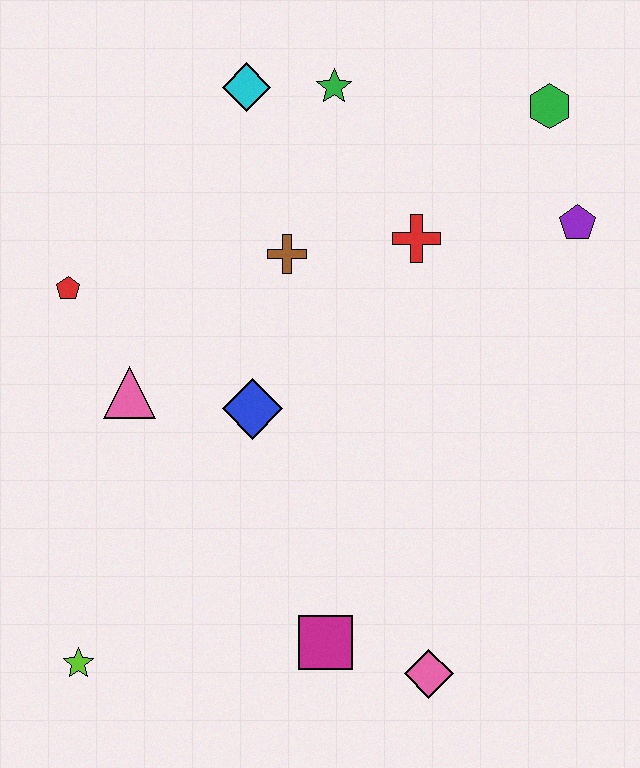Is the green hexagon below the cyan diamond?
Yes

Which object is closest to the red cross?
The brown cross is closest to the red cross.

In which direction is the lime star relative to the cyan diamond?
The lime star is below the cyan diamond.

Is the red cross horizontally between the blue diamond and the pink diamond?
Yes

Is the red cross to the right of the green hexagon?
No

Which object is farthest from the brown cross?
The lime star is farthest from the brown cross.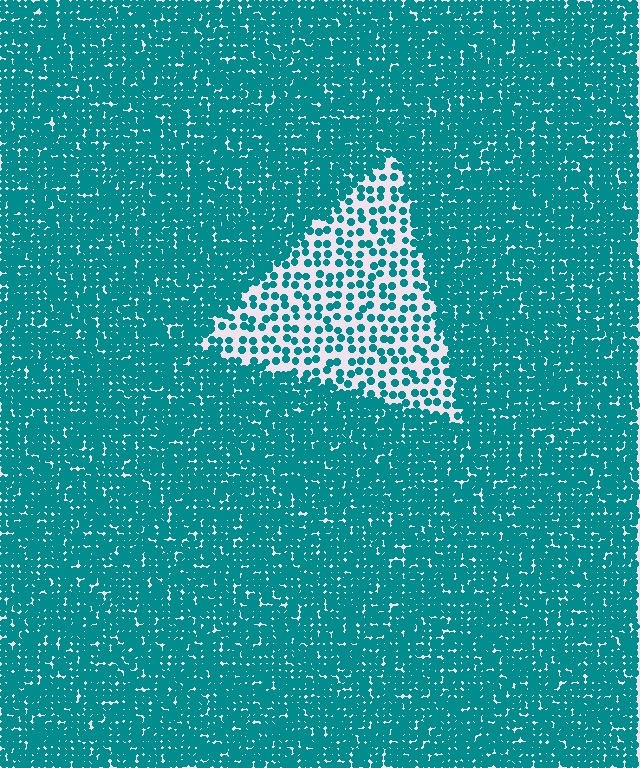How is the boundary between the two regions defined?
The boundary is defined by a change in element density (approximately 2.7x ratio). All elements are the same color, size, and shape.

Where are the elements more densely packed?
The elements are more densely packed outside the triangle boundary.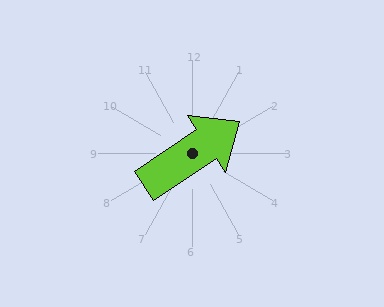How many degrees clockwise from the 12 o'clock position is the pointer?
Approximately 56 degrees.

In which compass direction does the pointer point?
Northeast.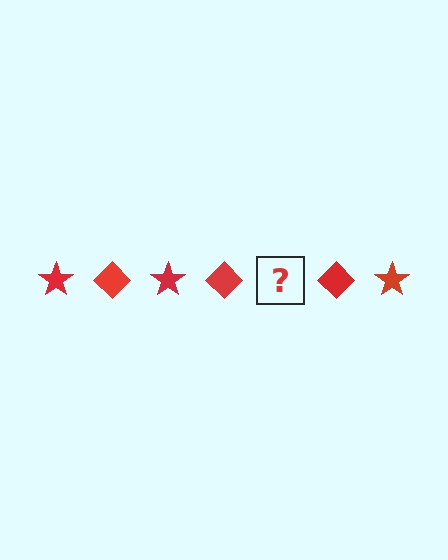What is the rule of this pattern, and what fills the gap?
The rule is that the pattern cycles through star, diamond shapes in red. The gap should be filled with a red star.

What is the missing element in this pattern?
The missing element is a red star.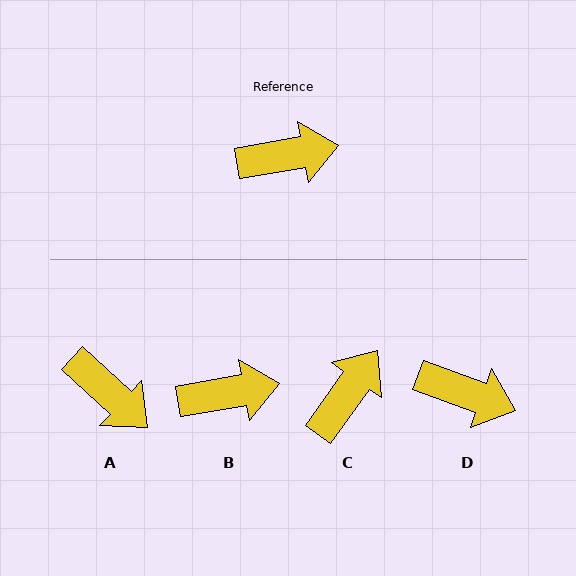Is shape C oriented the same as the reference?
No, it is off by about 45 degrees.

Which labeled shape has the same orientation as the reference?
B.